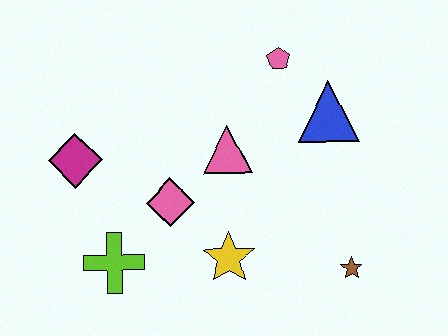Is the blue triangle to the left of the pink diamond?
No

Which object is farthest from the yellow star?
The pink pentagon is farthest from the yellow star.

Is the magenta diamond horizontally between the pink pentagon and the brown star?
No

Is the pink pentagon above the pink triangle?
Yes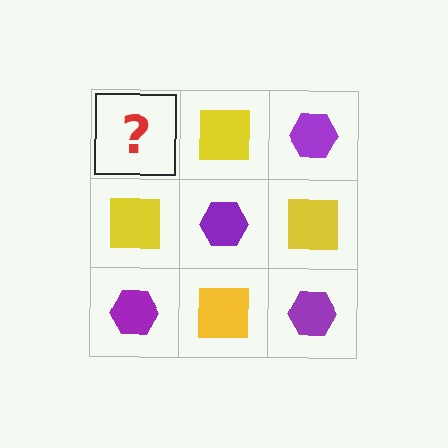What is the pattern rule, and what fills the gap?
The rule is that it alternates purple hexagon and yellow square in a checkerboard pattern. The gap should be filled with a purple hexagon.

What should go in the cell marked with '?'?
The missing cell should contain a purple hexagon.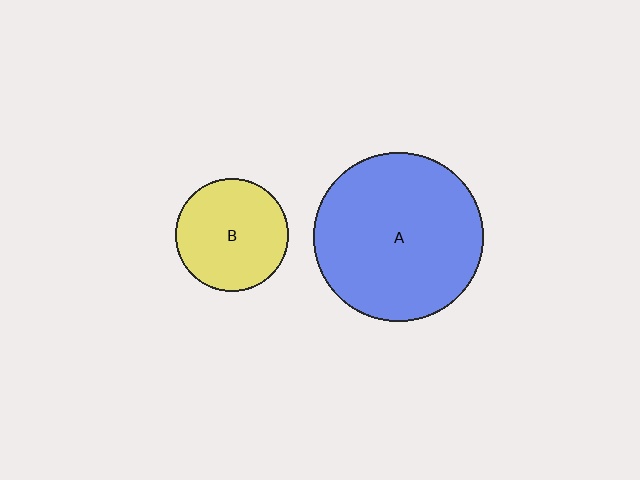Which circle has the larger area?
Circle A (blue).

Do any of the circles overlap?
No, none of the circles overlap.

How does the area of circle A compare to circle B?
Approximately 2.2 times.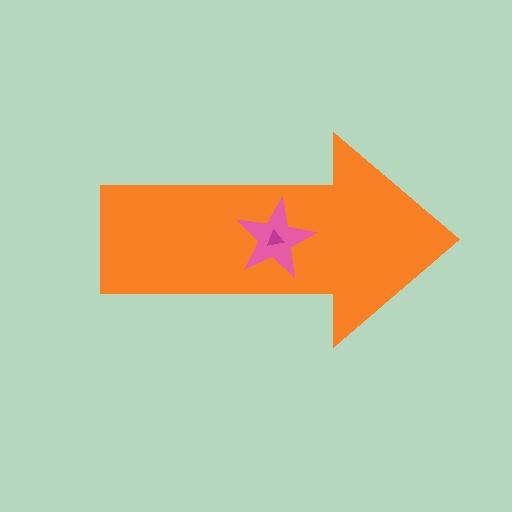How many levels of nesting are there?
3.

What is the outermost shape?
The orange arrow.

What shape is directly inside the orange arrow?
The pink star.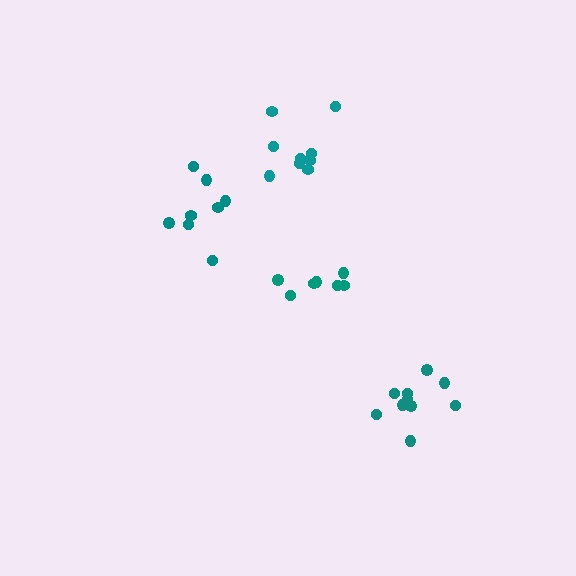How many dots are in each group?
Group 1: 8 dots, Group 2: 9 dots, Group 3: 7 dots, Group 4: 10 dots (34 total).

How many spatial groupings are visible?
There are 4 spatial groupings.